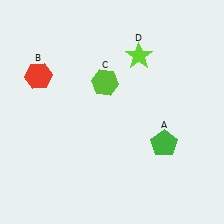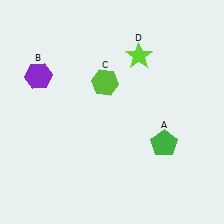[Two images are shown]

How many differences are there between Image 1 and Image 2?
There is 1 difference between the two images.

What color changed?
The hexagon (B) changed from red in Image 1 to purple in Image 2.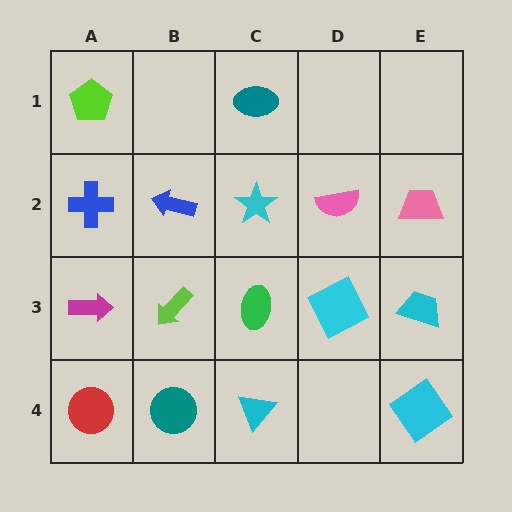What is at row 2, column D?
A pink semicircle.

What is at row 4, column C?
A cyan triangle.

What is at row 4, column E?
A cyan diamond.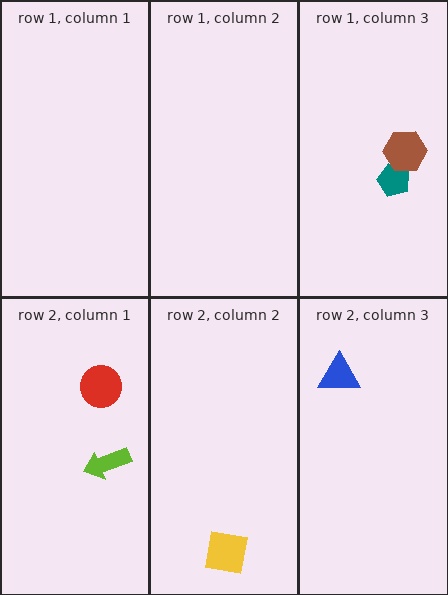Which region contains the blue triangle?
The row 2, column 3 region.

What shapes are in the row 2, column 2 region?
The yellow square.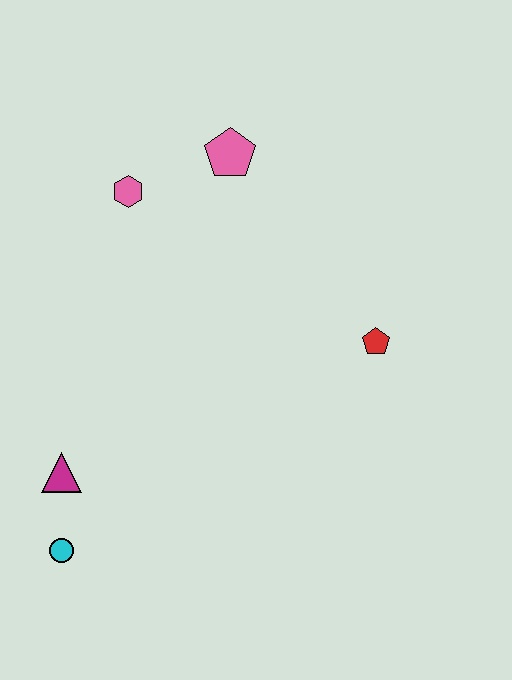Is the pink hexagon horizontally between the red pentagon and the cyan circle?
Yes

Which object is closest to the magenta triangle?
The cyan circle is closest to the magenta triangle.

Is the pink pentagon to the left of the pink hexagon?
No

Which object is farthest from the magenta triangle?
The pink pentagon is farthest from the magenta triangle.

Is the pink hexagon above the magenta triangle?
Yes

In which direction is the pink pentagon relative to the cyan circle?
The pink pentagon is above the cyan circle.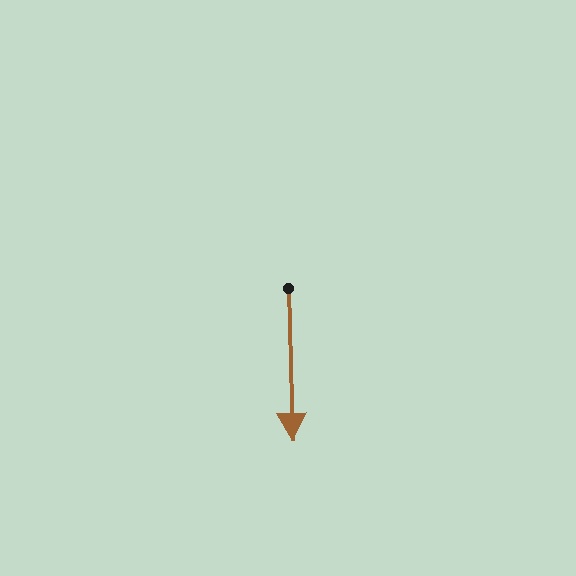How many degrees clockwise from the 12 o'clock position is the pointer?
Approximately 178 degrees.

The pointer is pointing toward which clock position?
Roughly 6 o'clock.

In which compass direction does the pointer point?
South.